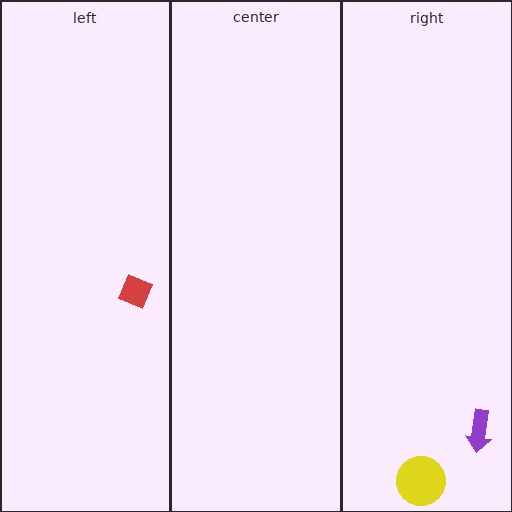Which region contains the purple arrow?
The right region.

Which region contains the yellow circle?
The right region.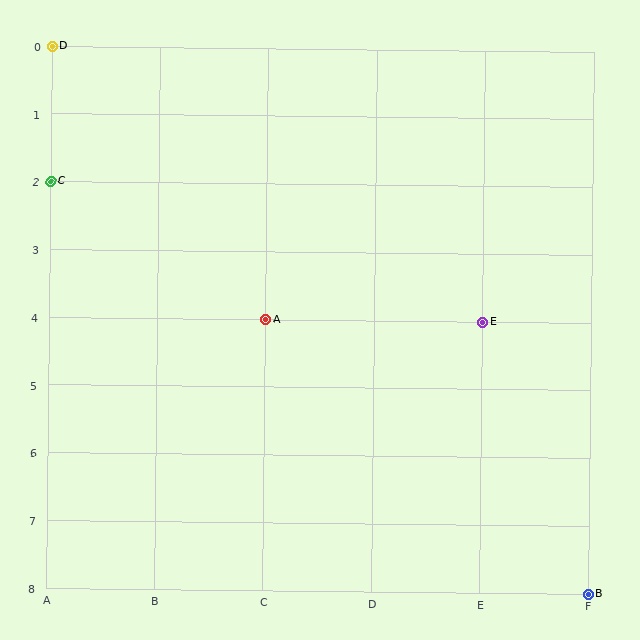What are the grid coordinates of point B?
Point B is at grid coordinates (F, 8).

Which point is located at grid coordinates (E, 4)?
Point E is at (E, 4).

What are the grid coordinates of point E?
Point E is at grid coordinates (E, 4).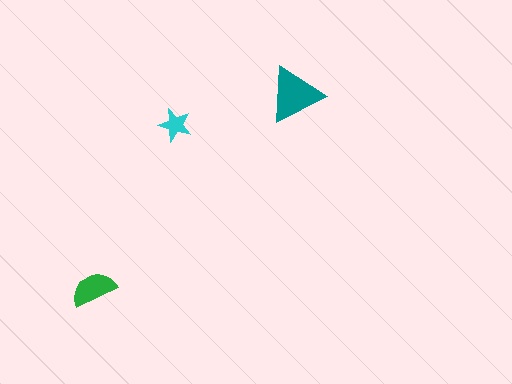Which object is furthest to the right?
The teal triangle is rightmost.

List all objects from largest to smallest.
The teal triangle, the green semicircle, the cyan star.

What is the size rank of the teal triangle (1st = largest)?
1st.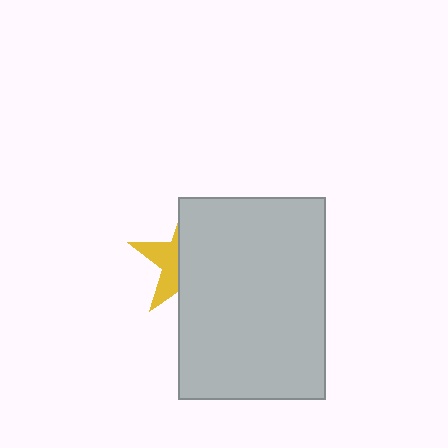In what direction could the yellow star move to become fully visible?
The yellow star could move left. That would shift it out from behind the light gray rectangle entirely.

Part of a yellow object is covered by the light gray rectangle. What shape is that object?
It is a star.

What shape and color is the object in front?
The object in front is a light gray rectangle.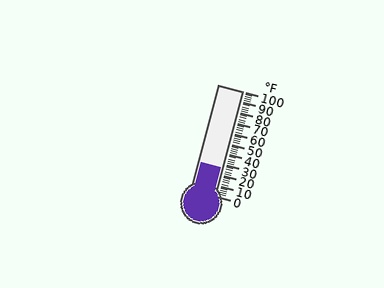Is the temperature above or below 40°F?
The temperature is below 40°F.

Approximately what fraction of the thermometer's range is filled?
The thermometer is filled to approximately 25% of its range.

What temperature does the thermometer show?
The thermometer shows approximately 26°F.